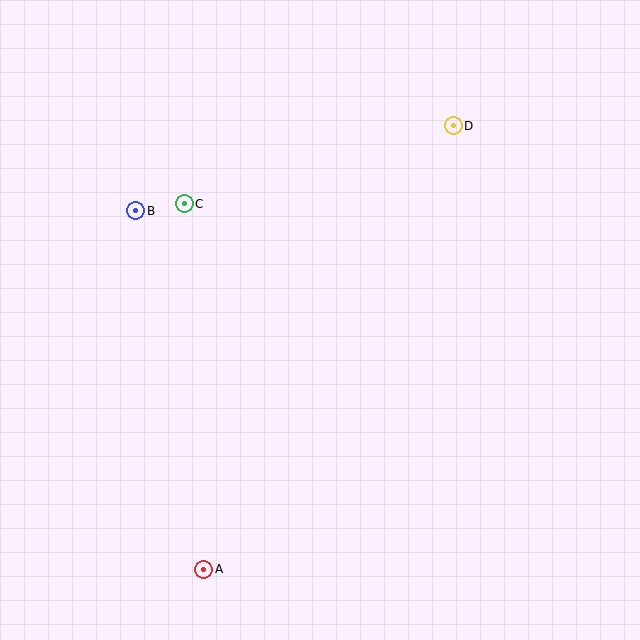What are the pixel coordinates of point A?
Point A is at (204, 569).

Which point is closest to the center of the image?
Point C at (184, 204) is closest to the center.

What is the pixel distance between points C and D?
The distance between C and D is 280 pixels.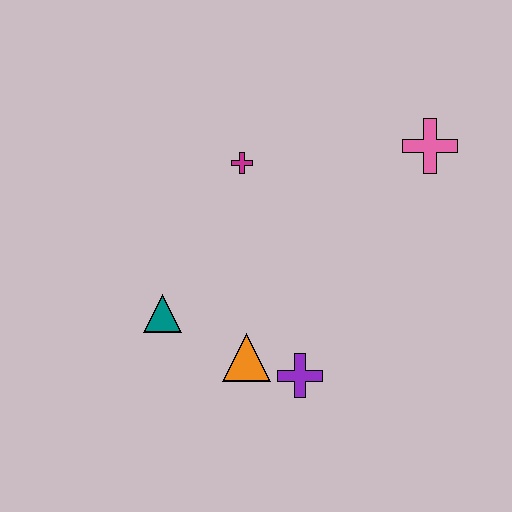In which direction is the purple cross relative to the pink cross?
The purple cross is below the pink cross.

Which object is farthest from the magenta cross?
The purple cross is farthest from the magenta cross.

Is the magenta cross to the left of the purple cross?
Yes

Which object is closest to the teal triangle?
The orange triangle is closest to the teal triangle.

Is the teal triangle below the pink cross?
Yes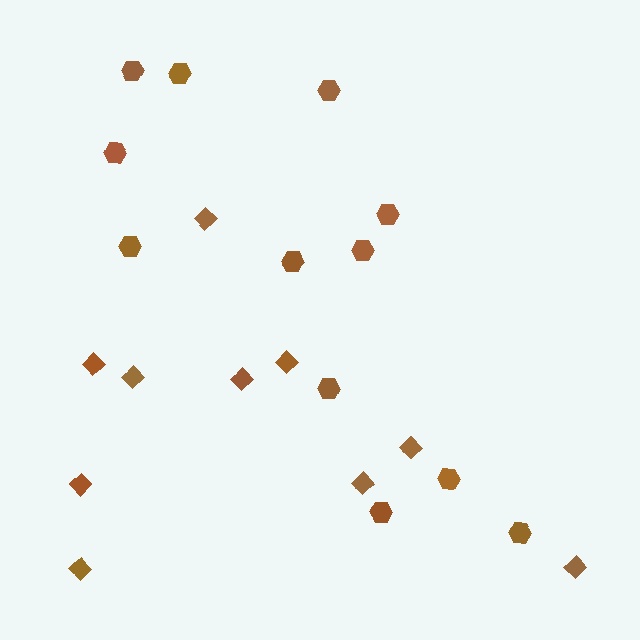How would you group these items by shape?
There are 2 groups: one group of diamonds (10) and one group of hexagons (12).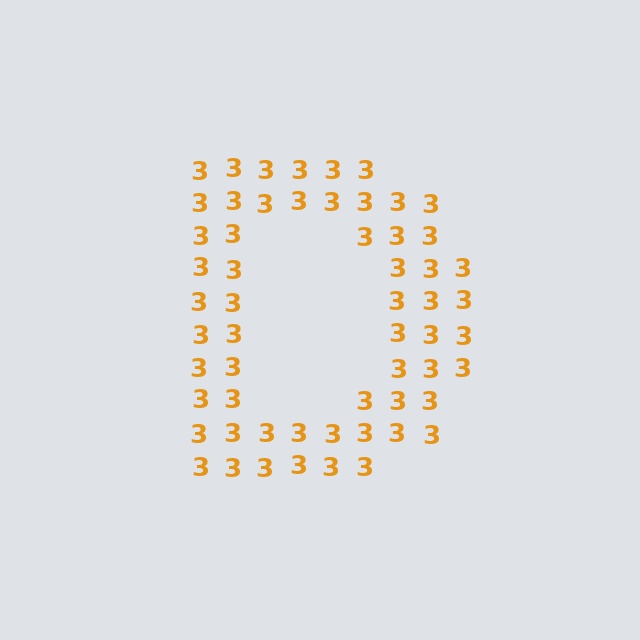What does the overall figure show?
The overall figure shows the letter D.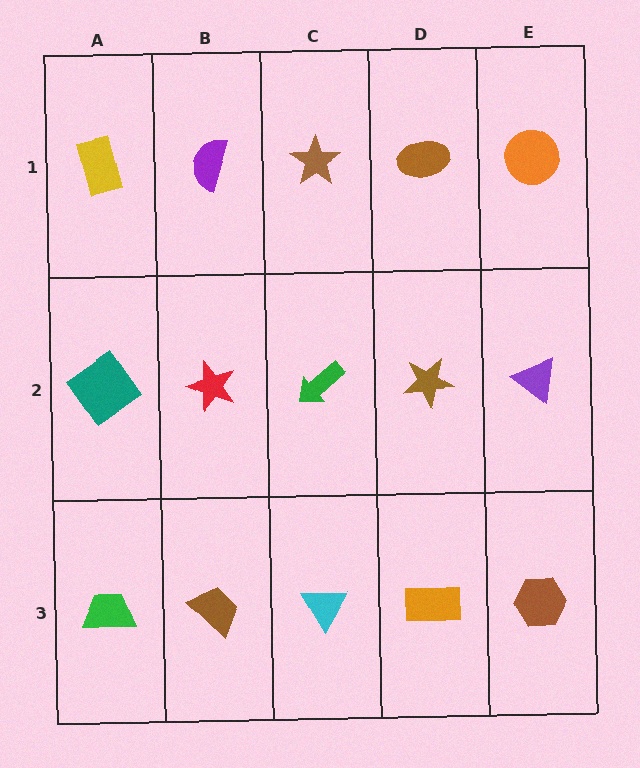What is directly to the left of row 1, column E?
A brown ellipse.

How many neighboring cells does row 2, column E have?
3.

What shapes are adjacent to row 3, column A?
A teal diamond (row 2, column A), a brown trapezoid (row 3, column B).